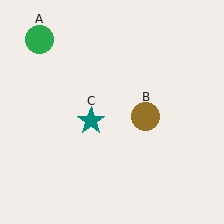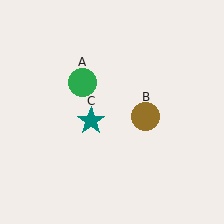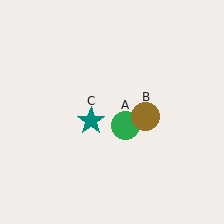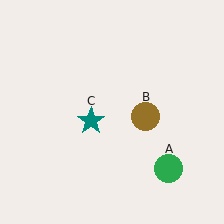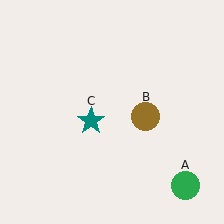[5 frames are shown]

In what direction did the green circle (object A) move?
The green circle (object A) moved down and to the right.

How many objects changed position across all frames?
1 object changed position: green circle (object A).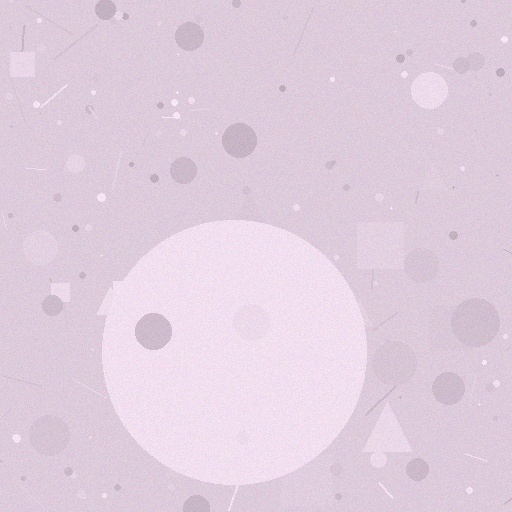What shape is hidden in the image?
A circle is hidden in the image.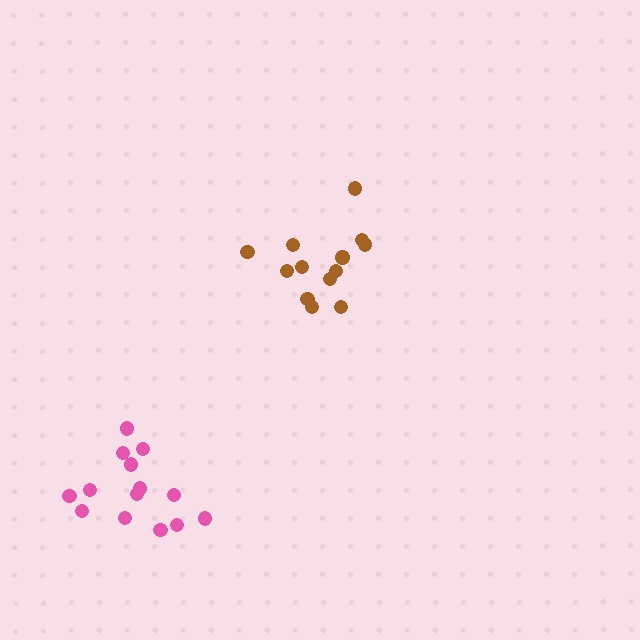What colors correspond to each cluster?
The clusters are colored: brown, pink.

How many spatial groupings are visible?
There are 2 spatial groupings.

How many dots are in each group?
Group 1: 13 dots, Group 2: 14 dots (27 total).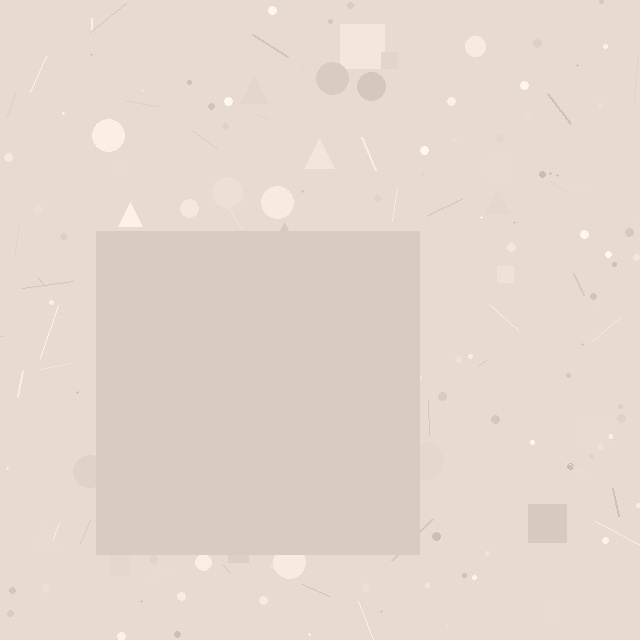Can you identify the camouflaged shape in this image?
The camouflaged shape is a square.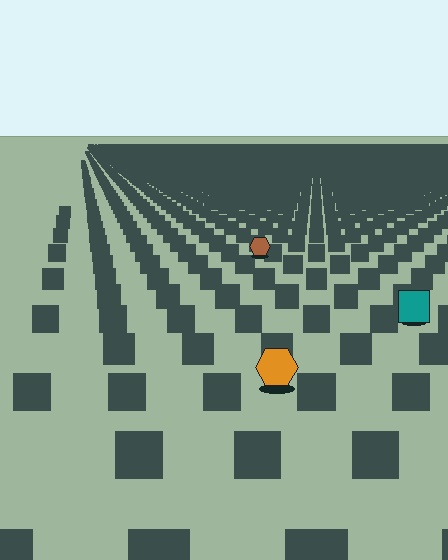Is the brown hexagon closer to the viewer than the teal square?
No. The teal square is closer — you can tell from the texture gradient: the ground texture is coarser near it.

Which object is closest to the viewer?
The orange hexagon is closest. The texture marks near it are larger and more spread out.